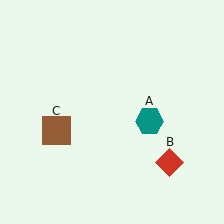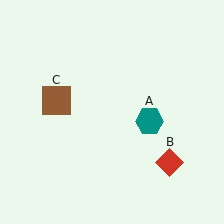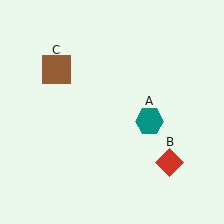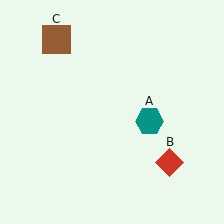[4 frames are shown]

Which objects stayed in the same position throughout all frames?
Teal hexagon (object A) and red diamond (object B) remained stationary.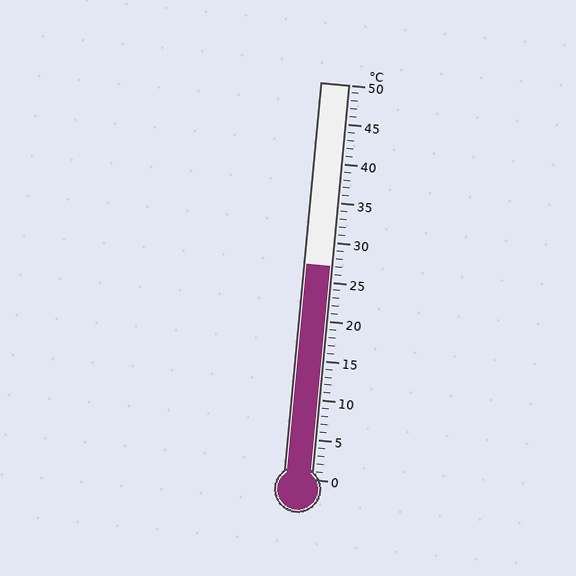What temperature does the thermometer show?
The thermometer shows approximately 27°C.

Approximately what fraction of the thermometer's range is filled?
The thermometer is filled to approximately 55% of its range.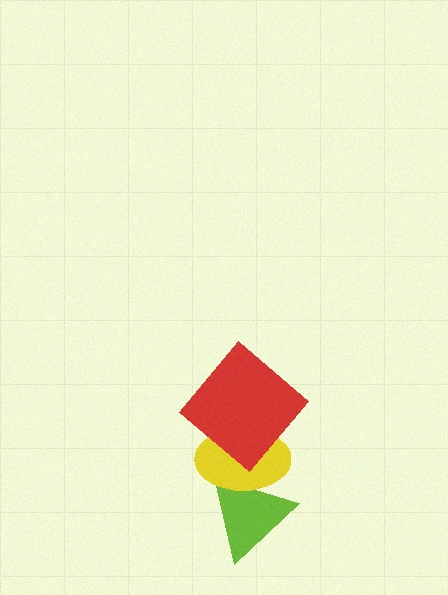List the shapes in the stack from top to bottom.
From top to bottom: the red diamond, the yellow ellipse, the lime triangle.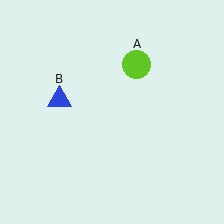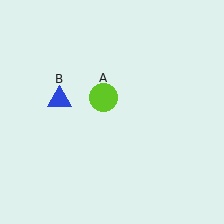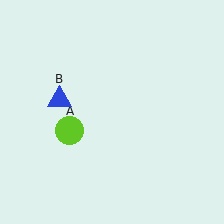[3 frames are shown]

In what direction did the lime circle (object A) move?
The lime circle (object A) moved down and to the left.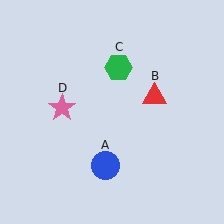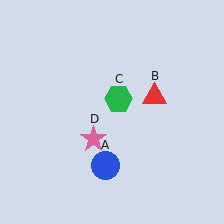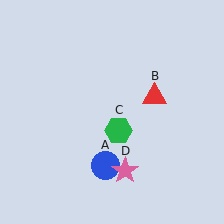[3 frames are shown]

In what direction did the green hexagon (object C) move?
The green hexagon (object C) moved down.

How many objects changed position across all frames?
2 objects changed position: green hexagon (object C), pink star (object D).